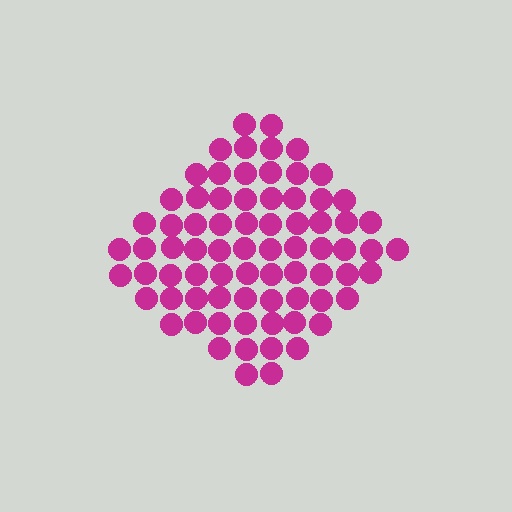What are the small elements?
The small elements are circles.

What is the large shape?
The large shape is a diamond.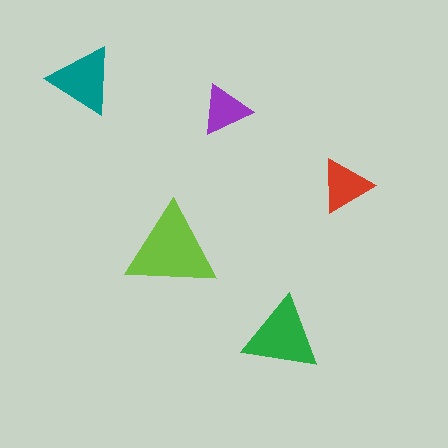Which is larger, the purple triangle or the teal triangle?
The teal one.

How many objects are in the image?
There are 5 objects in the image.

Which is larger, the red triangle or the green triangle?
The green one.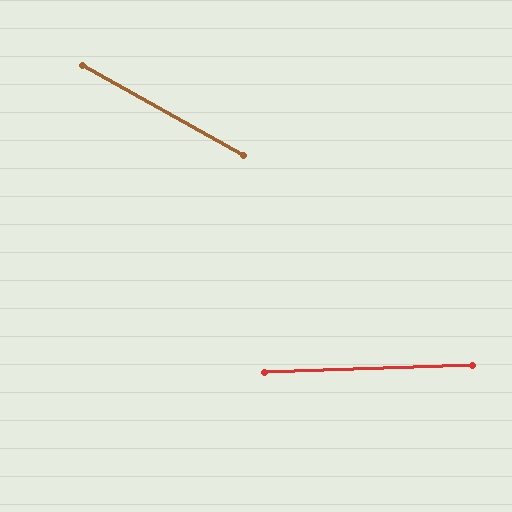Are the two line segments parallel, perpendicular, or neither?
Neither parallel nor perpendicular — they differ by about 31°.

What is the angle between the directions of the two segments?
Approximately 31 degrees.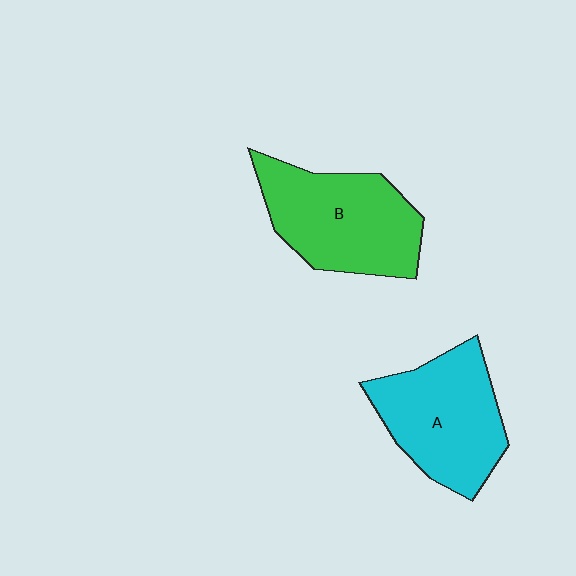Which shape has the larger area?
Shape B (green).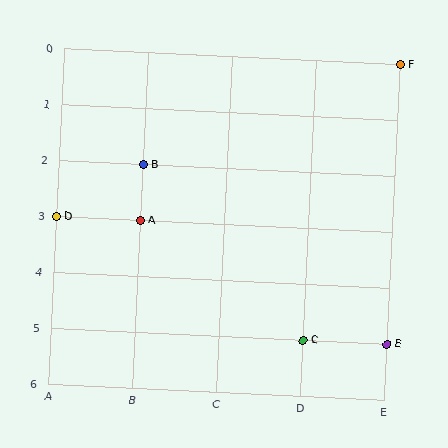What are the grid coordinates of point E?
Point E is at grid coordinates (E, 5).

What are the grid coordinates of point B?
Point B is at grid coordinates (B, 2).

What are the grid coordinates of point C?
Point C is at grid coordinates (D, 5).